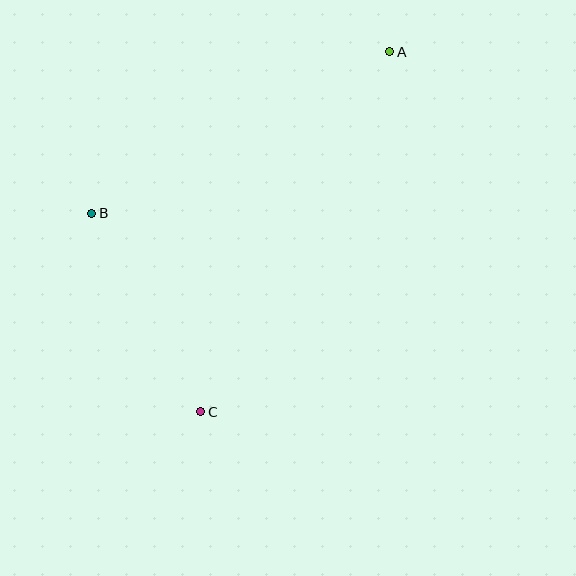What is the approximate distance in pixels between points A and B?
The distance between A and B is approximately 339 pixels.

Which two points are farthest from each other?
Points A and C are farthest from each other.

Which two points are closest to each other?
Points B and C are closest to each other.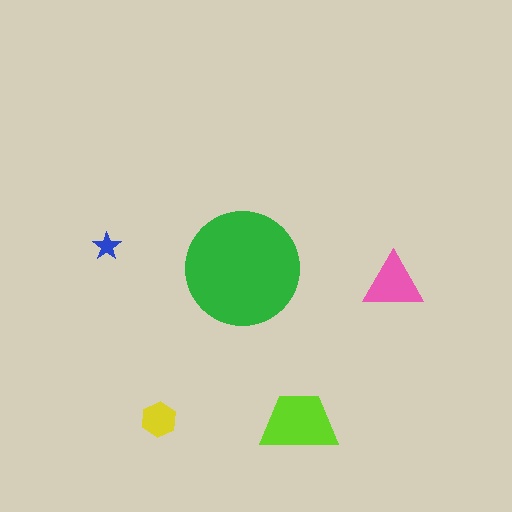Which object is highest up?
The blue star is topmost.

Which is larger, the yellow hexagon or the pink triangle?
The pink triangle.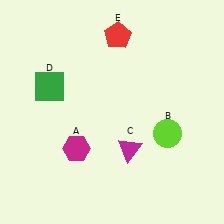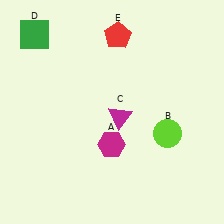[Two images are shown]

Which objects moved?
The objects that moved are: the magenta hexagon (A), the magenta triangle (C), the green square (D).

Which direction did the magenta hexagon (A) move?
The magenta hexagon (A) moved right.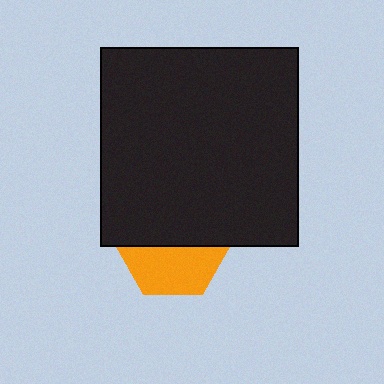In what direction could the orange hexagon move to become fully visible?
The orange hexagon could move down. That would shift it out from behind the black square entirely.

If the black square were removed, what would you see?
You would see the complete orange hexagon.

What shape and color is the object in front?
The object in front is a black square.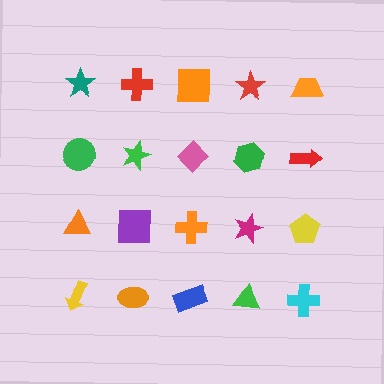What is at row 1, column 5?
An orange trapezoid.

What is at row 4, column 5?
A cyan cross.